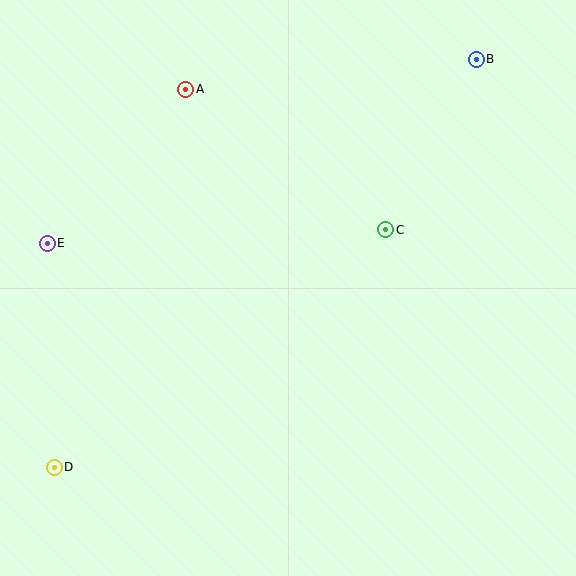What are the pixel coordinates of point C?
Point C is at (386, 230).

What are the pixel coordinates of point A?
Point A is at (186, 89).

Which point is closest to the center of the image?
Point C at (386, 230) is closest to the center.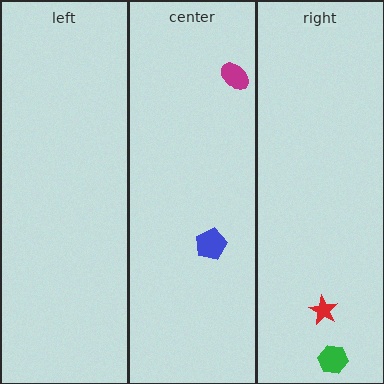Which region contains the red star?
The right region.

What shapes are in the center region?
The magenta ellipse, the blue pentagon.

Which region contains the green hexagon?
The right region.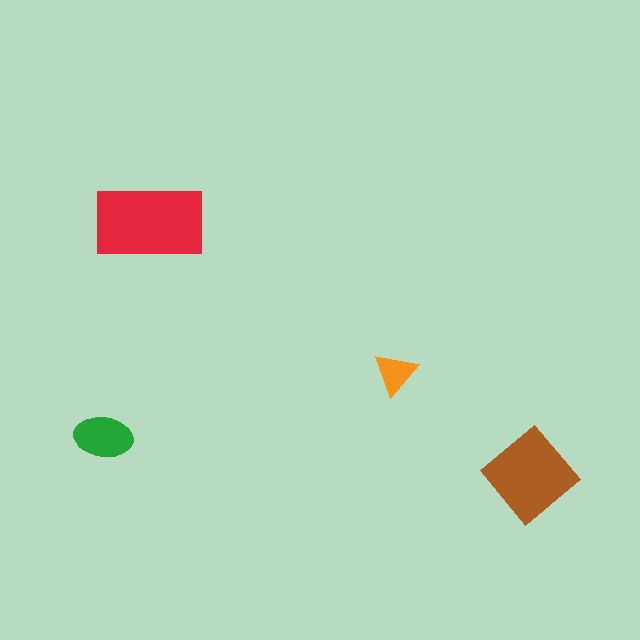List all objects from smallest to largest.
The orange triangle, the green ellipse, the brown diamond, the red rectangle.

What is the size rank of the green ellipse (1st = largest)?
3rd.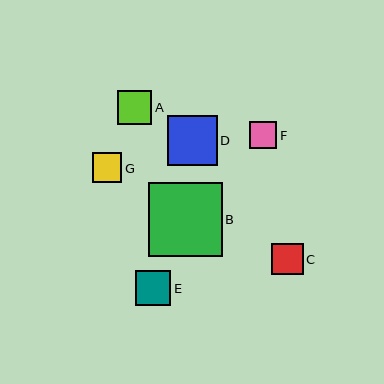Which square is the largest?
Square B is the largest with a size of approximately 74 pixels.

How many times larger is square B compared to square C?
Square B is approximately 2.3 times the size of square C.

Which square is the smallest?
Square F is the smallest with a size of approximately 27 pixels.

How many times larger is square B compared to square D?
Square B is approximately 1.5 times the size of square D.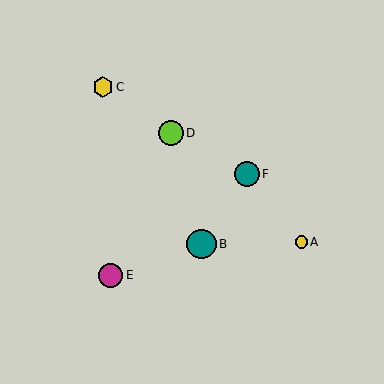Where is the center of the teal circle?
The center of the teal circle is at (202, 244).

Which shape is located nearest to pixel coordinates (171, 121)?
The lime circle (labeled D) at (171, 133) is nearest to that location.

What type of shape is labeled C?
Shape C is a yellow hexagon.